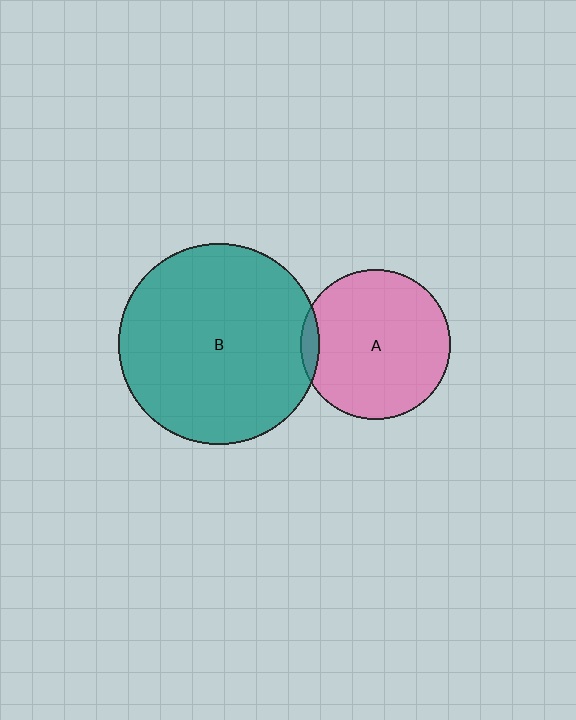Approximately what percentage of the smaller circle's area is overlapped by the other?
Approximately 5%.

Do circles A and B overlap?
Yes.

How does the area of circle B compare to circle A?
Approximately 1.8 times.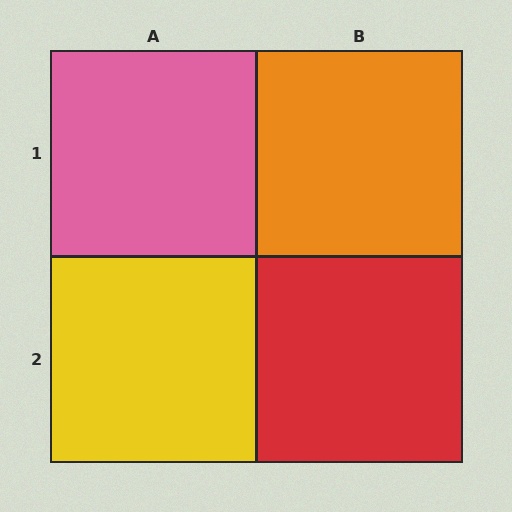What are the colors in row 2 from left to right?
Yellow, red.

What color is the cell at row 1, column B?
Orange.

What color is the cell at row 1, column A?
Pink.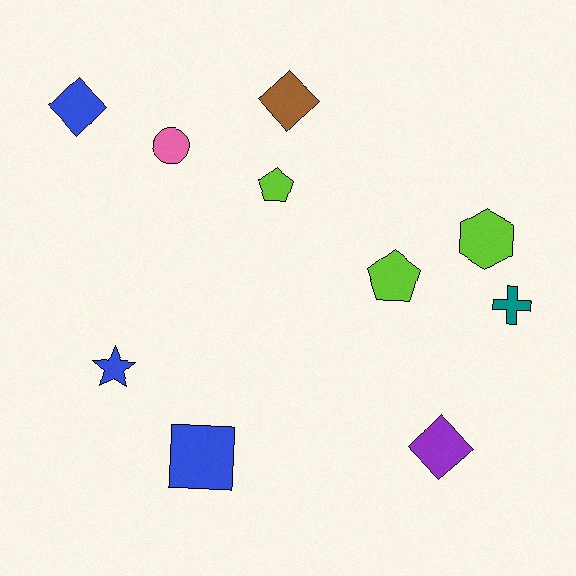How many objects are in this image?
There are 10 objects.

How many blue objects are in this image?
There are 3 blue objects.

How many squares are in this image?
There is 1 square.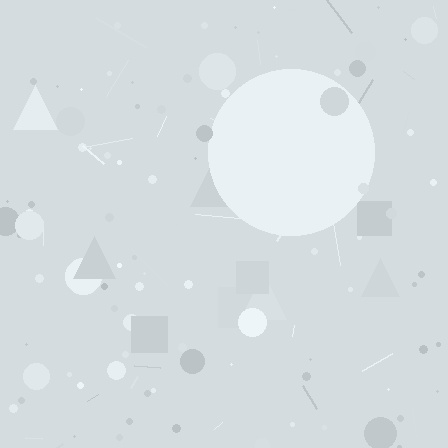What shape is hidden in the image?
A circle is hidden in the image.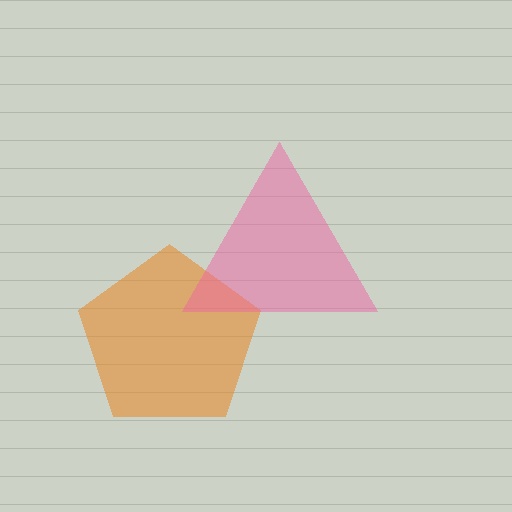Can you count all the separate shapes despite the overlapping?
Yes, there are 2 separate shapes.